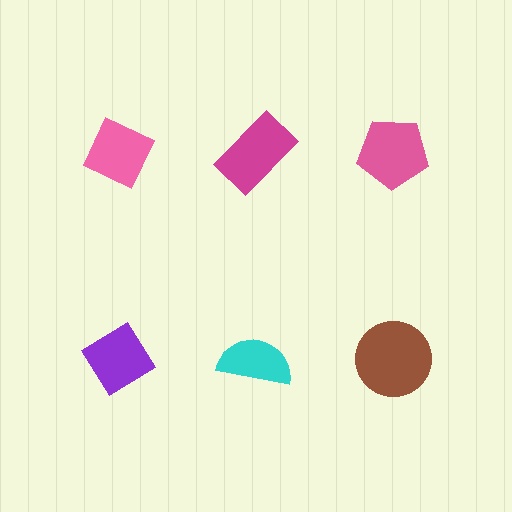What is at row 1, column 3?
A pink pentagon.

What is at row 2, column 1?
A purple diamond.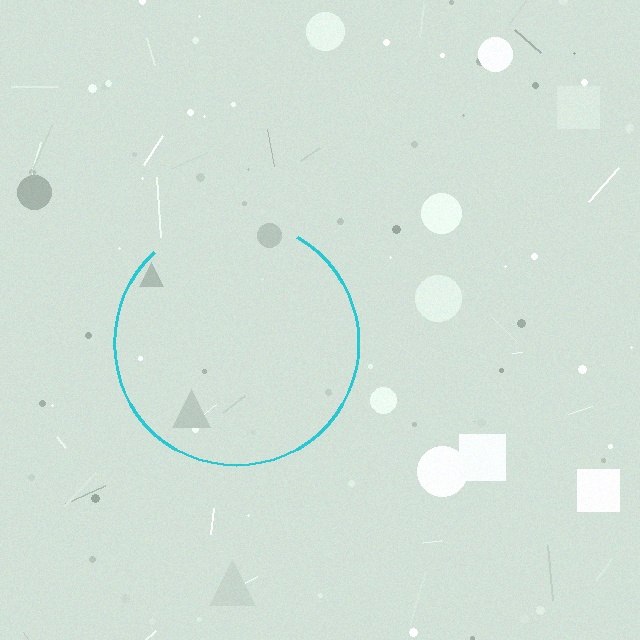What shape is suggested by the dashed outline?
The dashed outline suggests a circle.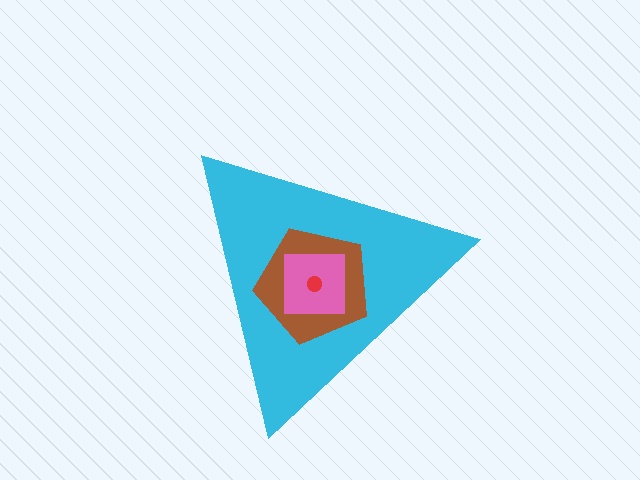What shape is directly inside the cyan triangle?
The brown pentagon.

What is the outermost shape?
The cyan triangle.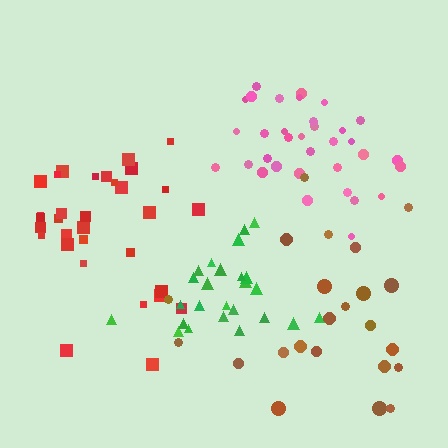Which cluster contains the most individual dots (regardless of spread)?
Pink (34).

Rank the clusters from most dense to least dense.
pink, green, red, brown.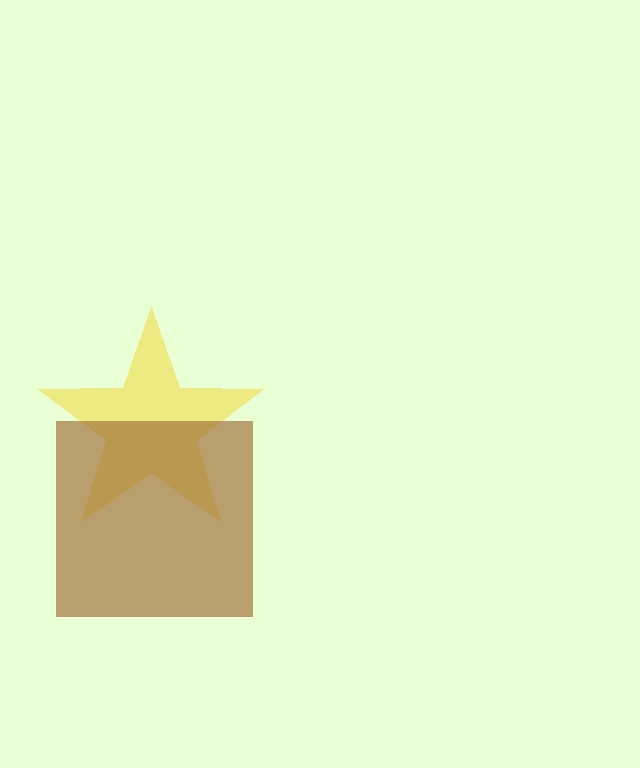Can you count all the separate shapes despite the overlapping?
Yes, there are 2 separate shapes.